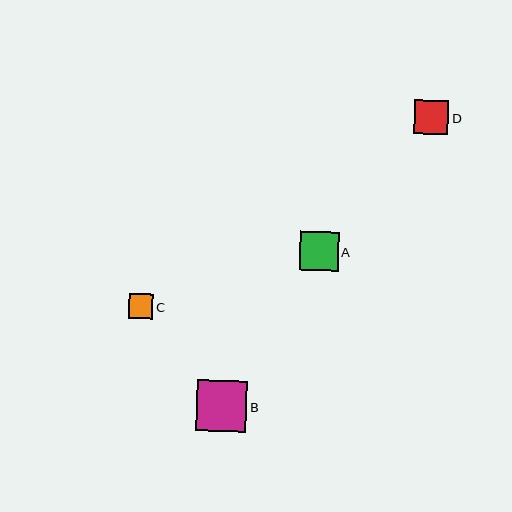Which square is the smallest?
Square C is the smallest with a size of approximately 25 pixels.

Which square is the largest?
Square B is the largest with a size of approximately 51 pixels.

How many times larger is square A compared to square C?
Square A is approximately 1.6 times the size of square C.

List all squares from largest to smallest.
From largest to smallest: B, A, D, C.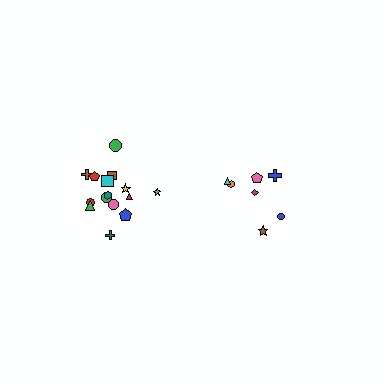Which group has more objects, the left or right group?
The left group.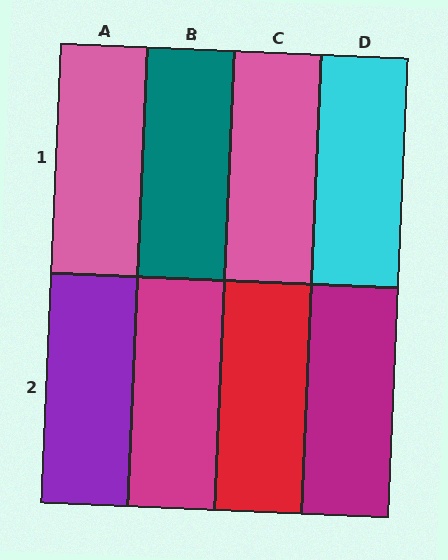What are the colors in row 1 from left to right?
Pink, teal, pink, cyan.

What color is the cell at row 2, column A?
Purple.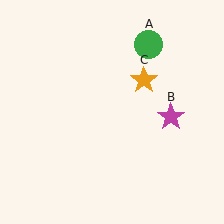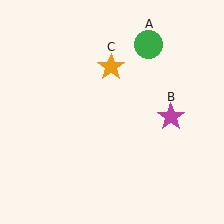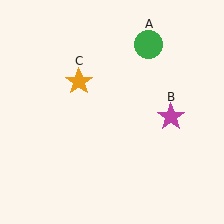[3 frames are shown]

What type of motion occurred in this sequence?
The orange star (object C) rotated counterclockwise around the center of the scene.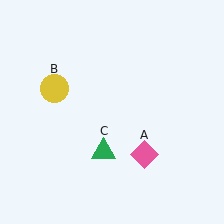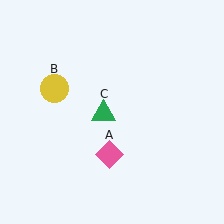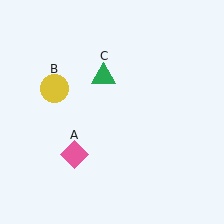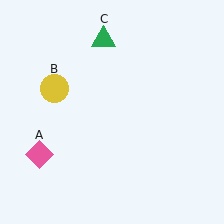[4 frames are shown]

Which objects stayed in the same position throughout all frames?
Yellow circle (object B) remained stationary.